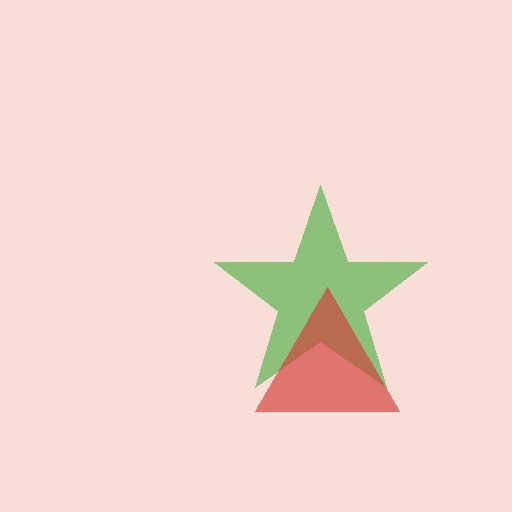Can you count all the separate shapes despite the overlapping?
Yes, there are 2 separate shapes.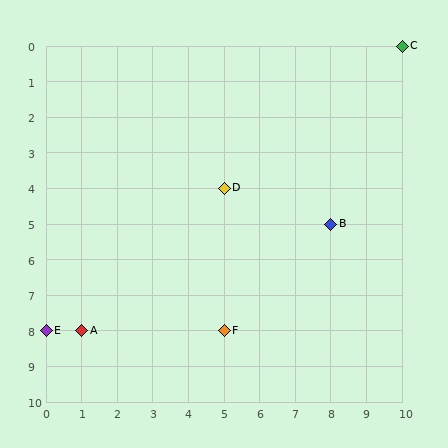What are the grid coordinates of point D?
Point D is at grid coordinates (5, 4).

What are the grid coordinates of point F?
Point F is at grid coordinates (5, 8).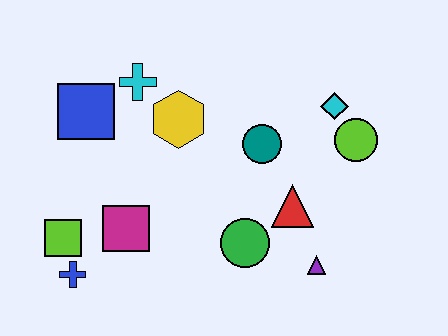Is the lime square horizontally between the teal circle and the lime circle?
No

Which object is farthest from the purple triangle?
The blue square is farthest from the purple triangle.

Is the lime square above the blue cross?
Yes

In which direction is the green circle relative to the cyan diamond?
The green circle is below the cyan diamond.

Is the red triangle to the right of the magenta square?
Yes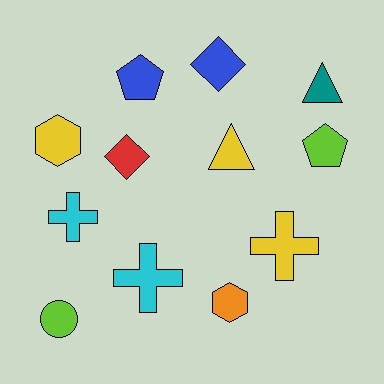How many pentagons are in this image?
There are 2 pentagons.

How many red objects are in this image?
There is 1 red object.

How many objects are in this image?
There are 12 objects.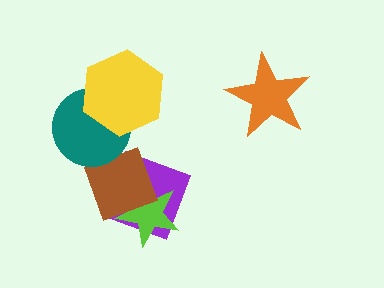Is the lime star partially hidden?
Yes, it is partially covered by another shape.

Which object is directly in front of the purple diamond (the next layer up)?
The lime star is directly in front of the purple diamond.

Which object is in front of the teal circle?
The yellow hexagon is in front of the teal circle.